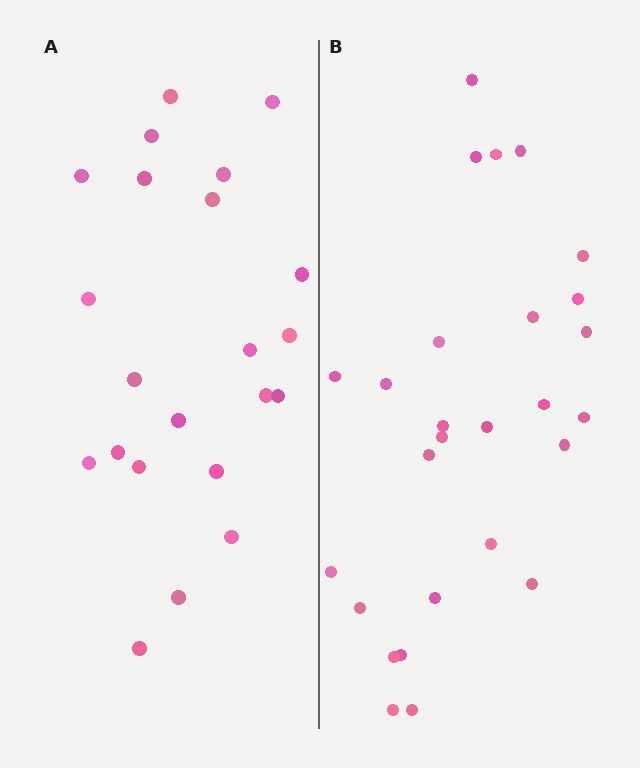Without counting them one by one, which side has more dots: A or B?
Region B (the right region) has more dots.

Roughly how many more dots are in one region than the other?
Region B has about 5 more dots than region A.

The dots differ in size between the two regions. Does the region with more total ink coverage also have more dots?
No. Region A has more total ink coverage because its dots are larger, but region B actually contains more individual dots. Total area can be misleading — the number of items is what matters here.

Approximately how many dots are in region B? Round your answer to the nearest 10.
About 30 dots. (The exact count is 27, which rounds to 30.)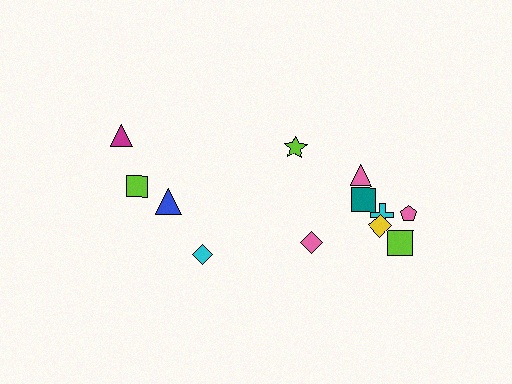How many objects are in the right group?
There are 8 objects.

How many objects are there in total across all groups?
There are 12 objects.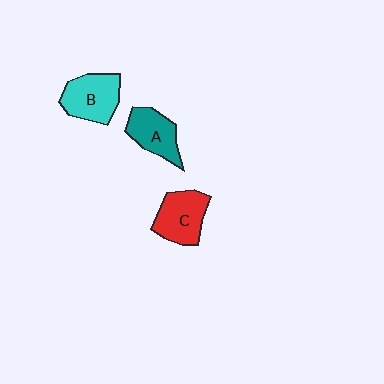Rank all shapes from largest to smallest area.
From largest to smallest: B (cyan), C (red), A (teal).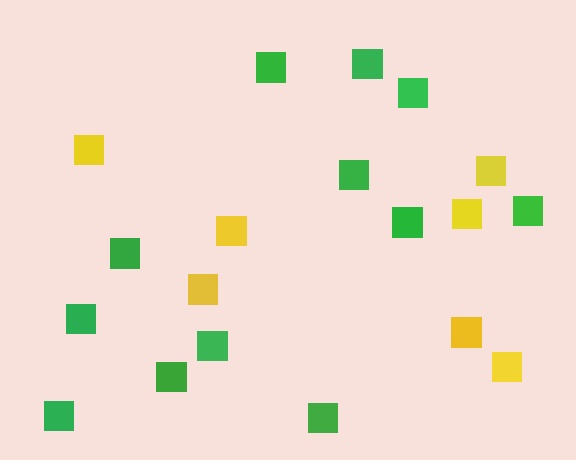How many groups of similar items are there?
There are 2 groups: one group of yellow squares (7) and one group of green squares (12).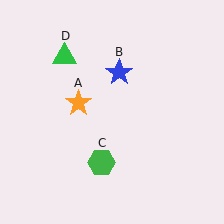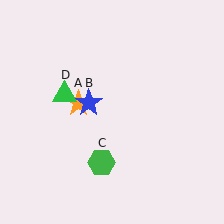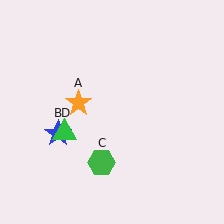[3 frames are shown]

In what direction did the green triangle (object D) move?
The green triangle (object D) moved down.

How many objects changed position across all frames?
2 objects changed position: blue star (object B), green triangle (object D).